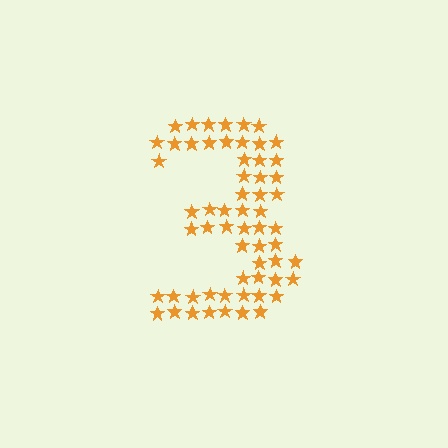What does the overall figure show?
The overall figure shows the digit 3.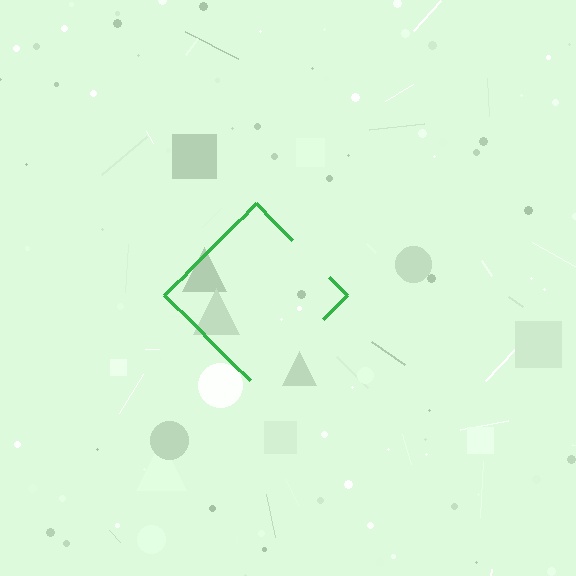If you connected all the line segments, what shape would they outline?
They would outline a diamond.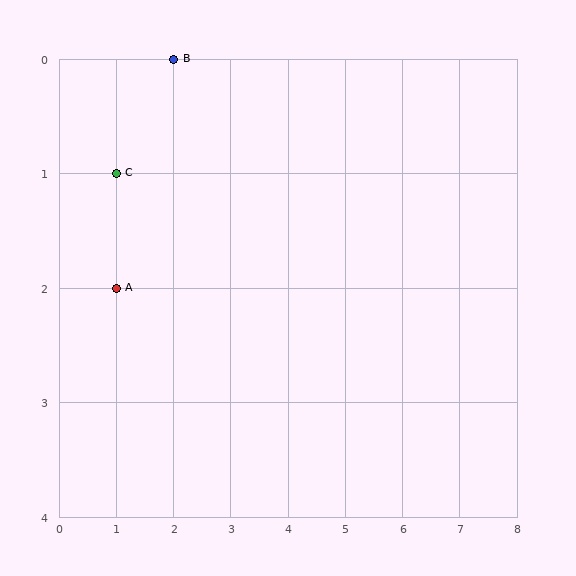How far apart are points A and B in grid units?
Points A and B are 1 column and 2 rows apart (about 2.2 grid units diagonally).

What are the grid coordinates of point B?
Point B is at grid coordinates (2, 0).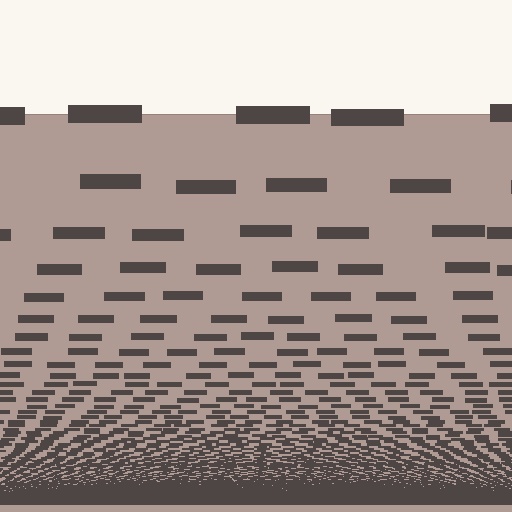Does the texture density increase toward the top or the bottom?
Density increases toward the bottom.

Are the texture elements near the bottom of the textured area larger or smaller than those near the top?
Smaller. The gradient is inverted — elements near the bottom are smaller and denser.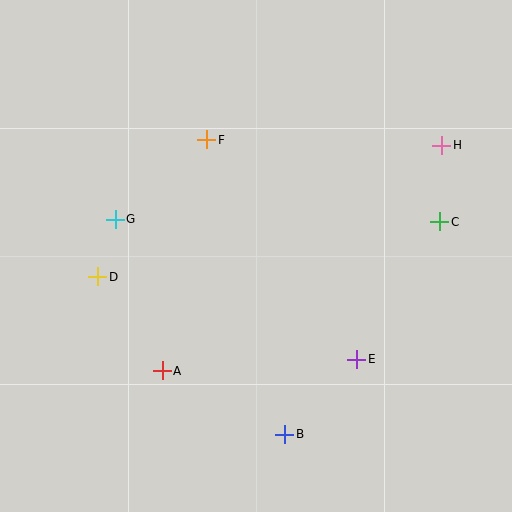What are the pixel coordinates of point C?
Point C is at (440, 222).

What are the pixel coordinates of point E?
Point E is at (357, 359).